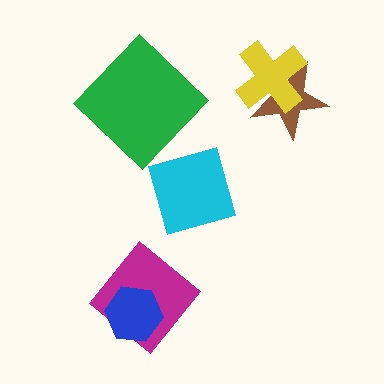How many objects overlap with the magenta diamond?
1 object overlaps with the magenta diamond.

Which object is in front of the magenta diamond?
The blue hexagon is in front of the magenta diamond.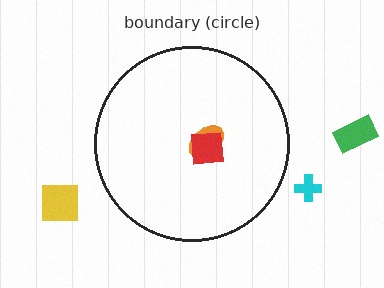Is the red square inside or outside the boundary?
Inside.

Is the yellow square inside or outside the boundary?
Outside.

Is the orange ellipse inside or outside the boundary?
Inside.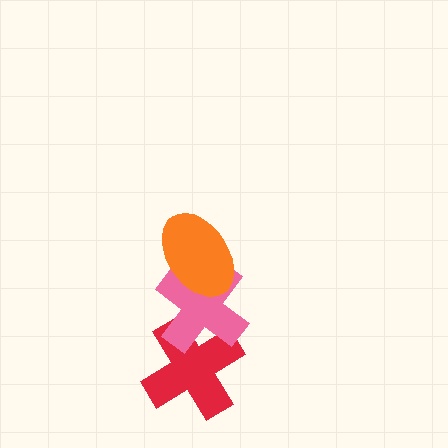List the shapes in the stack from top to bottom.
From top to bottom: the orange ellipse, the pink cross, the red cross.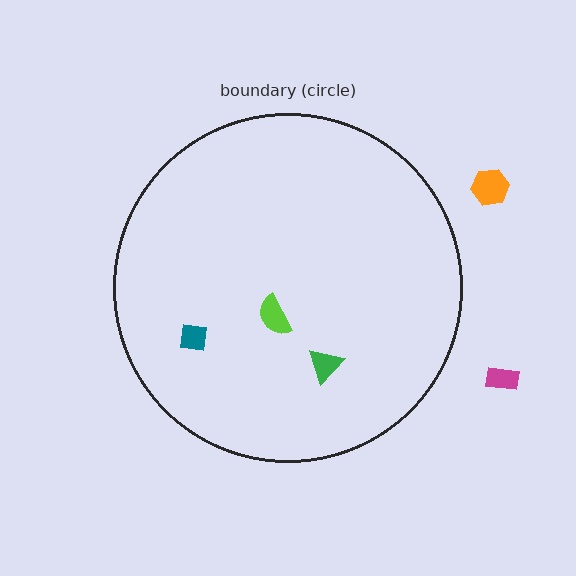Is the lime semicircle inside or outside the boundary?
Inside.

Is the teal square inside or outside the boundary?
Inside.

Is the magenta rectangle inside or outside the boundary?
Outside.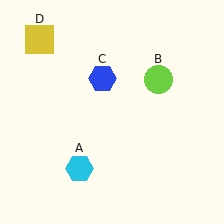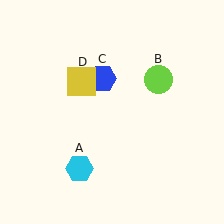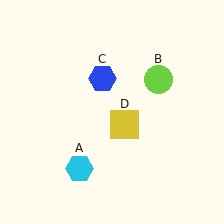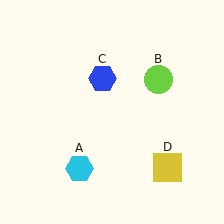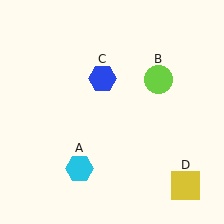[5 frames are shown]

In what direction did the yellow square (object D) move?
The yellow square (object D) moved down and to the right.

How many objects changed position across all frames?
1 object changed position: yellow square (object D).